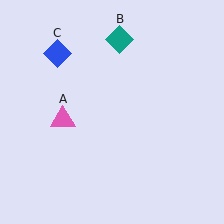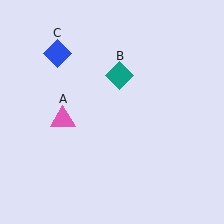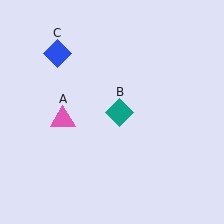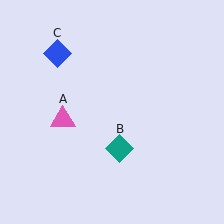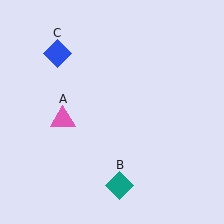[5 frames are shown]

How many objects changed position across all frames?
1 object changed position: teal diamond (object B).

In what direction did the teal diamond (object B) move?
The teal diamond (object B) moved down.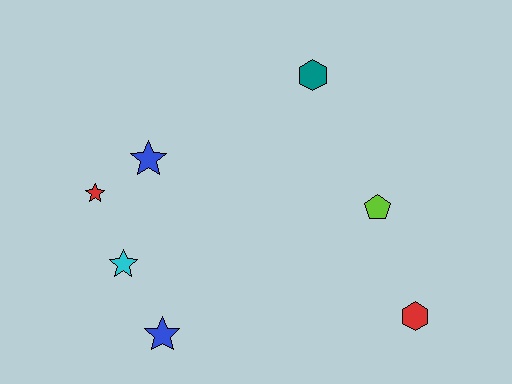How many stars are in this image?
There are 4 stars.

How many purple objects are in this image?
There are no purple objects.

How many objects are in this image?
There are 7 objects.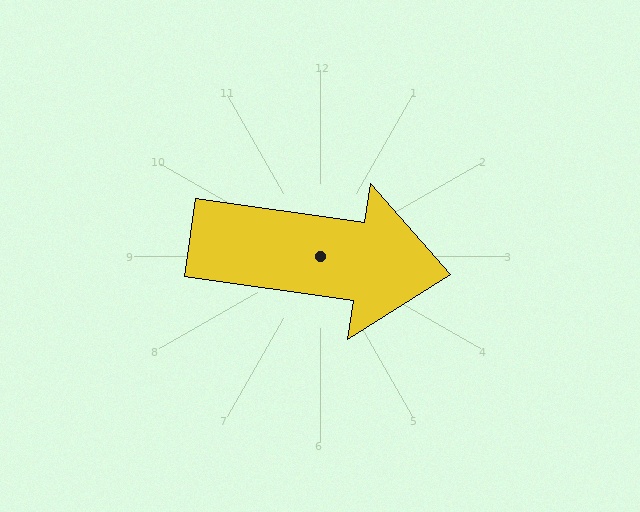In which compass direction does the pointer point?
East.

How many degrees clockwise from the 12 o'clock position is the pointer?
Approximately 98 degrees.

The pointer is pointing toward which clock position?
Roughly 3 o'clock.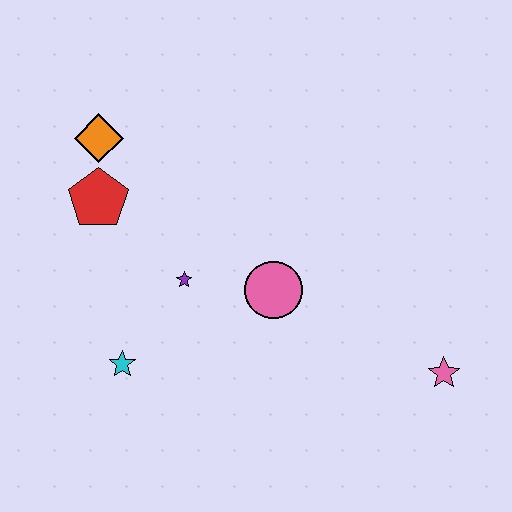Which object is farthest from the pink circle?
The orange diamond is farthest from the pink circle.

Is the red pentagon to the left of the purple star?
Yes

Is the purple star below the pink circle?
No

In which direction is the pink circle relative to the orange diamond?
The pink circle is to the right of the orange diamond.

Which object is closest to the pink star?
The pink circle is closest to the pink star.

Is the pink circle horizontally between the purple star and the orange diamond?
No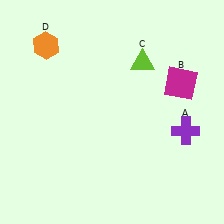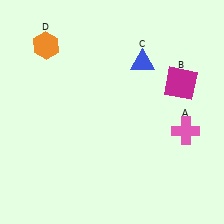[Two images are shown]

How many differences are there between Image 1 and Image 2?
There are 2 differences between the two images.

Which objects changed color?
A changed from purple to pink. C changed from lime to blue.